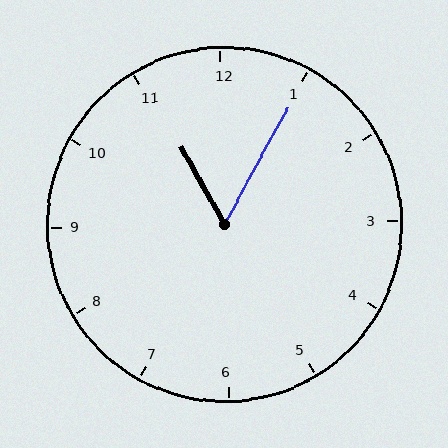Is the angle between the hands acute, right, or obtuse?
It is acute.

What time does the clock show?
11:05.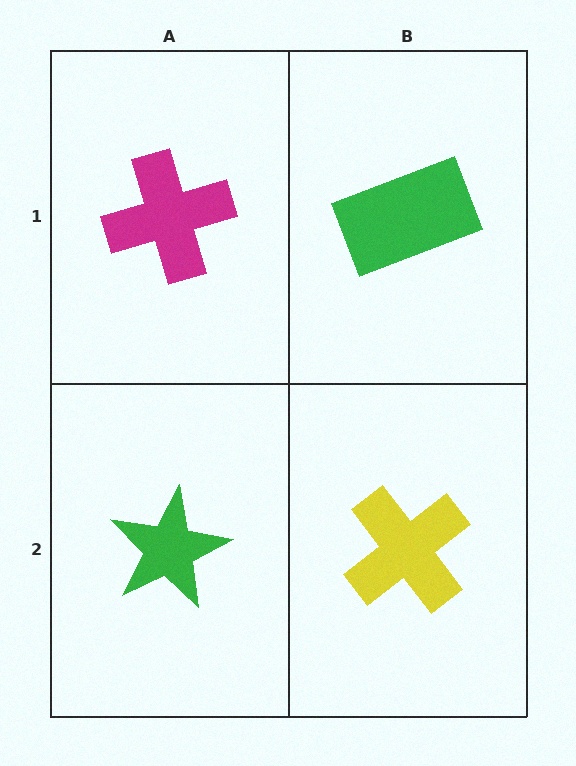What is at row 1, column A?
A magenta cross.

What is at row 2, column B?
A yellow cross.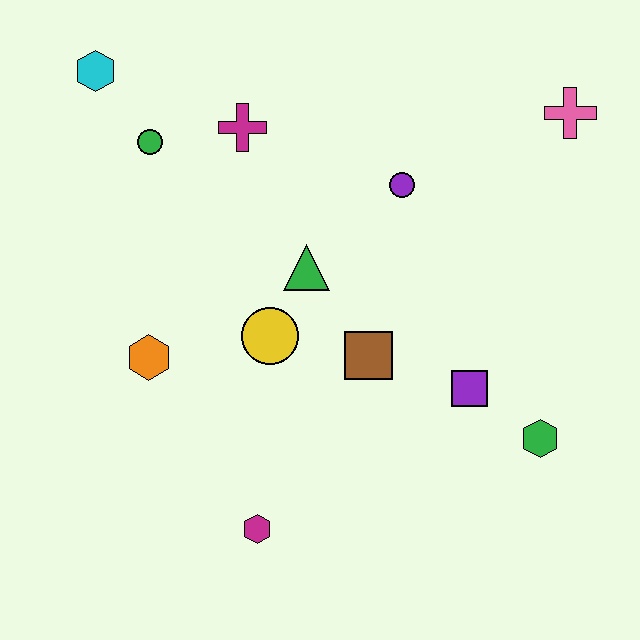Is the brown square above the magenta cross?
No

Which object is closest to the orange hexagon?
The yellow circle is closest to the orange hexagon.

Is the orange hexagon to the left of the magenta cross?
Yes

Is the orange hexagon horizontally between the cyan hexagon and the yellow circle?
Yes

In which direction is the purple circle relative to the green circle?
The purple circle is to the right of the green circle.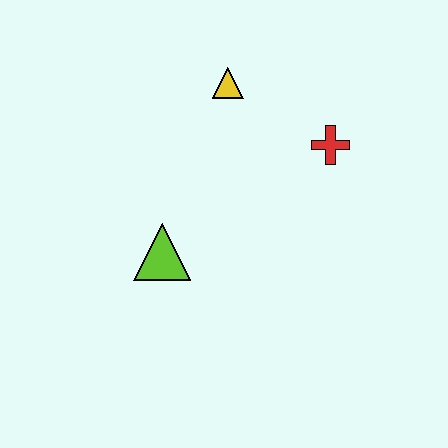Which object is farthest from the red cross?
The lime triangle is farthest from the red cross.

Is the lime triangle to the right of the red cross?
No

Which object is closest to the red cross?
The yellow triangle is closest to the red cross.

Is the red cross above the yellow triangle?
No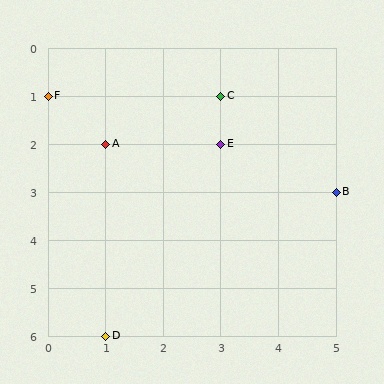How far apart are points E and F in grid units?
Points E and F are 3 columns and 1 row apart (about 3.2 grid units diagonally).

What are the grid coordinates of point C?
Point C is at grid coordinates (3, 1).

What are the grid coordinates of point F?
Point F is at grid coordinates (0, 1).